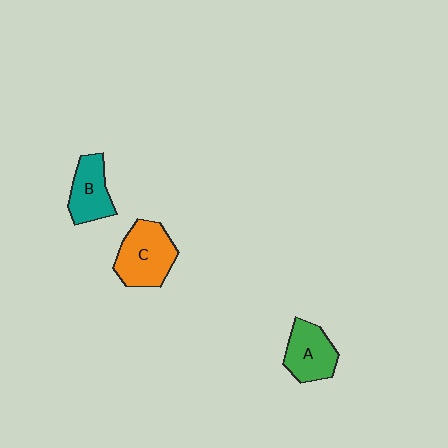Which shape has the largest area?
Shape C (orange).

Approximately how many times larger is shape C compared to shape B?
Approximately 1.3 times.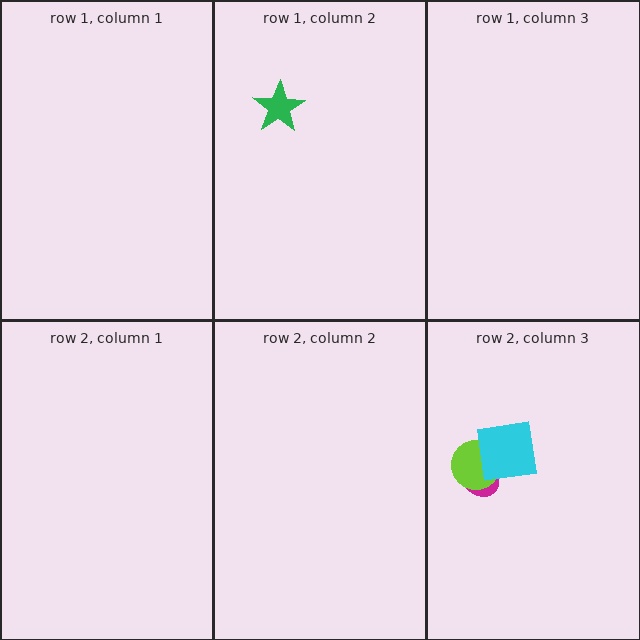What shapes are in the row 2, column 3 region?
The magenta ellipse, the lime circle, the cyan square.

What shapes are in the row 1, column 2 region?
The green star.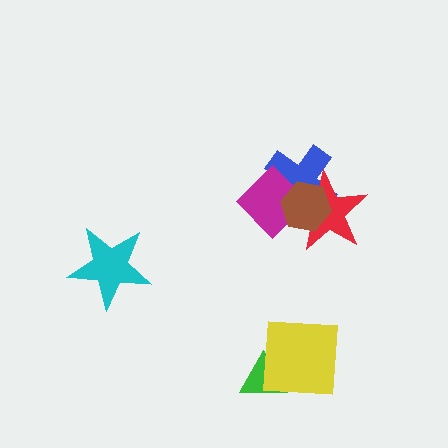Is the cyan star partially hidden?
No, no other shape covers it.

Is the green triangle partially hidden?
Yes, it is partially covered by another shape.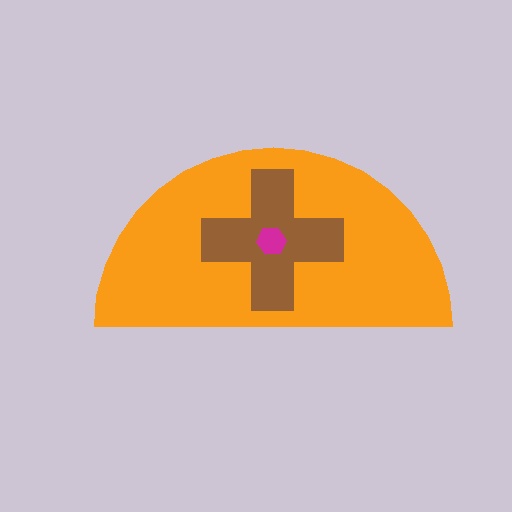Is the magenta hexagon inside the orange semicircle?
Yes.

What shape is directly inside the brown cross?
The magenta hexagon.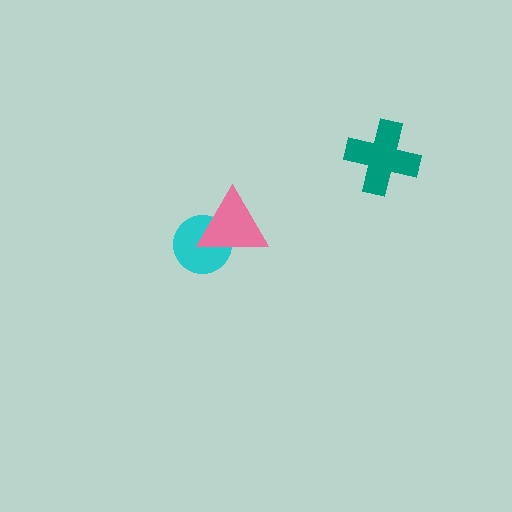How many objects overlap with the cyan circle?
1 object overlaps with the cyan circle.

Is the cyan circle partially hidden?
Yes, it is partially covered by another shape.